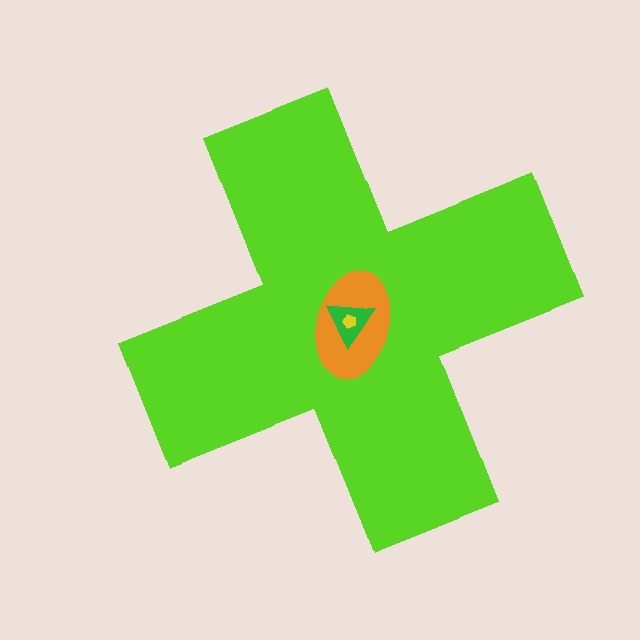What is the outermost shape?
The lime cross.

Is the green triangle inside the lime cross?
Yes.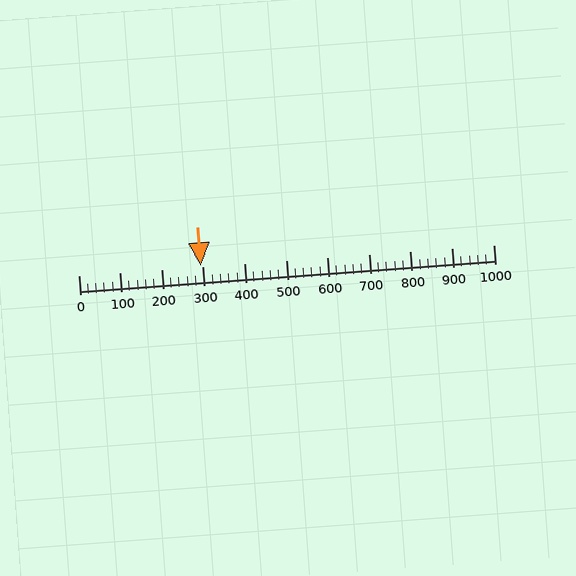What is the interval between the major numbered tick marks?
The major tick marks are spaced 100 units apart.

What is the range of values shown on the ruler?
The ruler shows values from 0 to 1000.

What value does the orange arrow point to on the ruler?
The orange arrow points to approximately 296.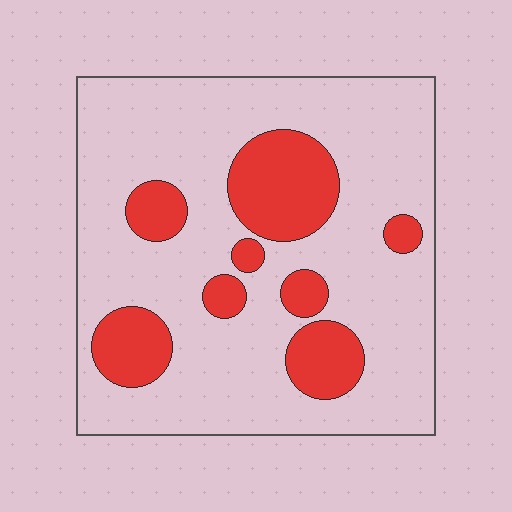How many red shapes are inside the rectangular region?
8.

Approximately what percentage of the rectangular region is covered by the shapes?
Approximately 20%.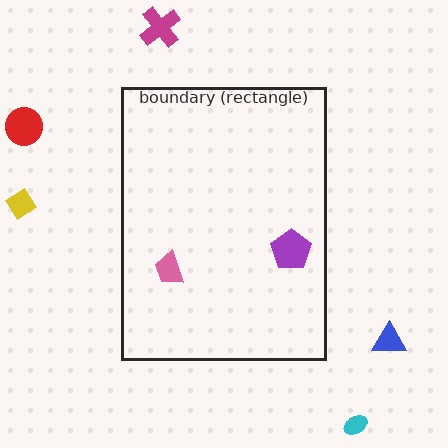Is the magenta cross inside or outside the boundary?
Outside.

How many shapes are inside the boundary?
2 inside, 5 outside.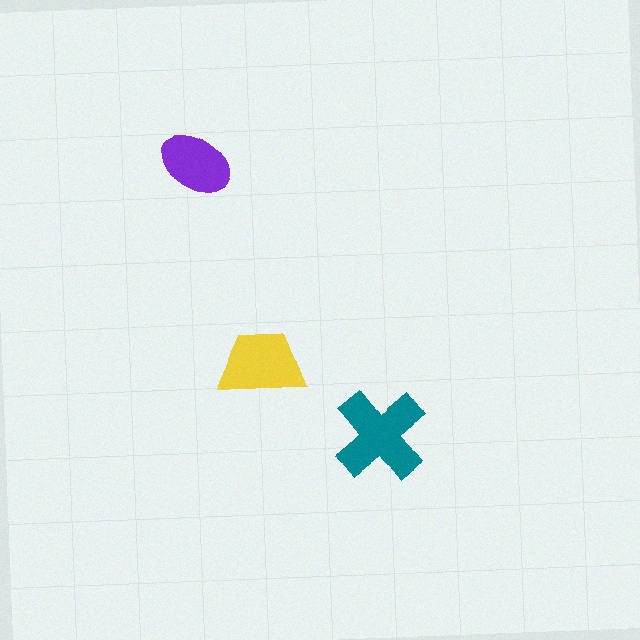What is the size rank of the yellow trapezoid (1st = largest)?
2nd.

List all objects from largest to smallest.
The teal cross, the yellow trapezoid, the purple ellipse.